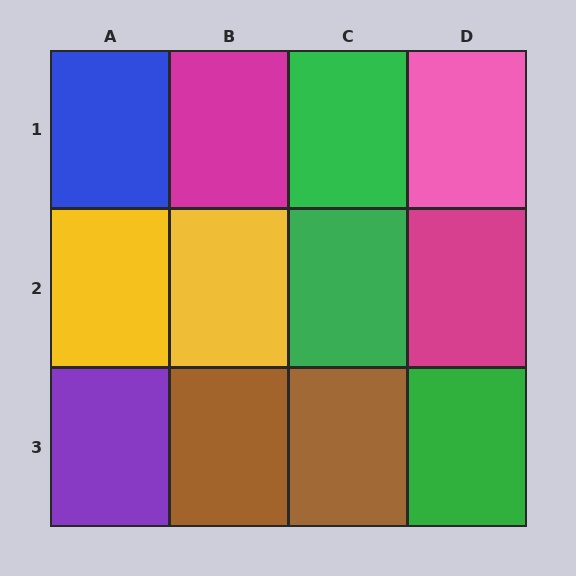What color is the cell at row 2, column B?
Yellow.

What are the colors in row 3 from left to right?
Purple, brown, brown, green.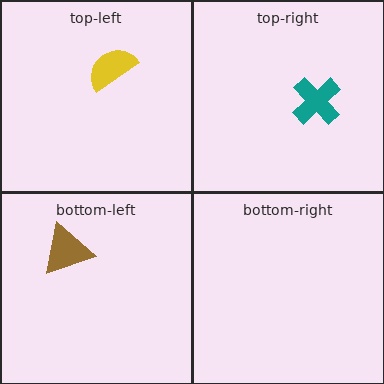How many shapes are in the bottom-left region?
1.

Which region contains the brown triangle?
The bottom-left region.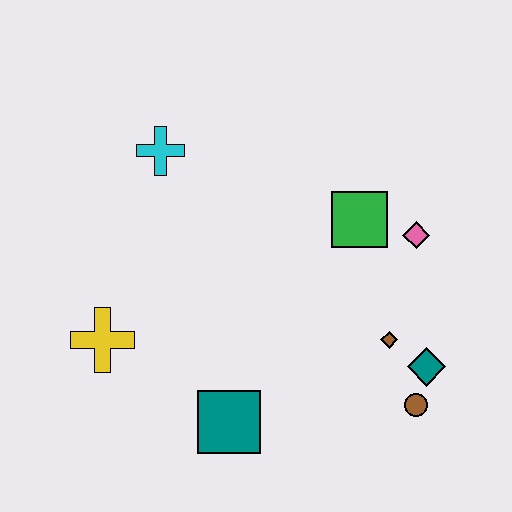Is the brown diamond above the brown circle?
Yes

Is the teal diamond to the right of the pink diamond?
Yes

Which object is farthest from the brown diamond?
The cyan cross is farthest from the brown diamond.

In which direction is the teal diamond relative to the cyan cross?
The teal diamond is to the right of the cyan cross.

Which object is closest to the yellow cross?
The teal square is closest to the yellow cross.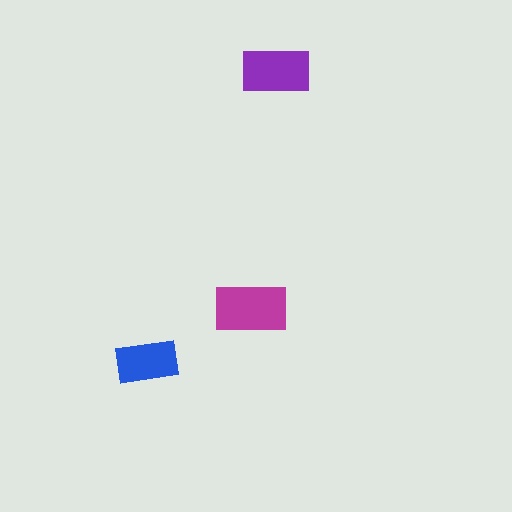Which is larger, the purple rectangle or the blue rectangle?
The purple one.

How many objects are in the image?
There are 3 objects in the image.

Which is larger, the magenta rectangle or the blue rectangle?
The magenta one.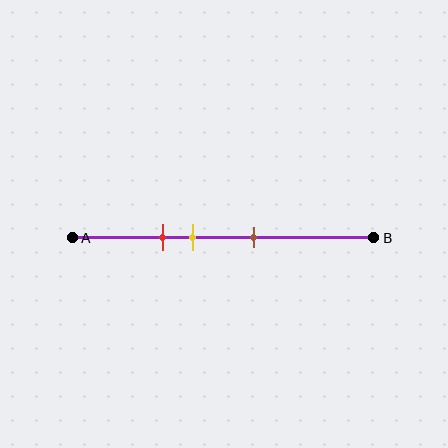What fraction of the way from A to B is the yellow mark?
The yellow mark is approximately 40% (0.4) of the way from A to B.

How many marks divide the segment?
There are 3 marks dividing the segment.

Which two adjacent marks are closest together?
The red and yellow marks are the closest adjacent pair.